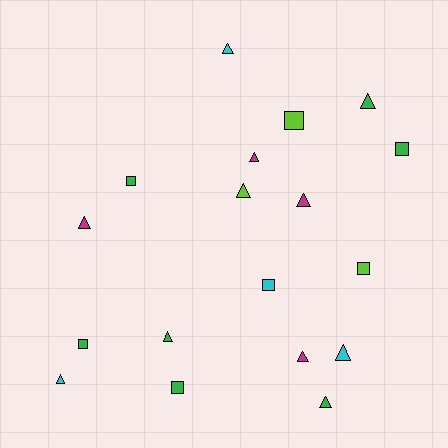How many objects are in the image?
There are 18 objects.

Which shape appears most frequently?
Triangle, with 11 objects.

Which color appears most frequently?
Green, with 7 objects.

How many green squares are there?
There are 4 green squares.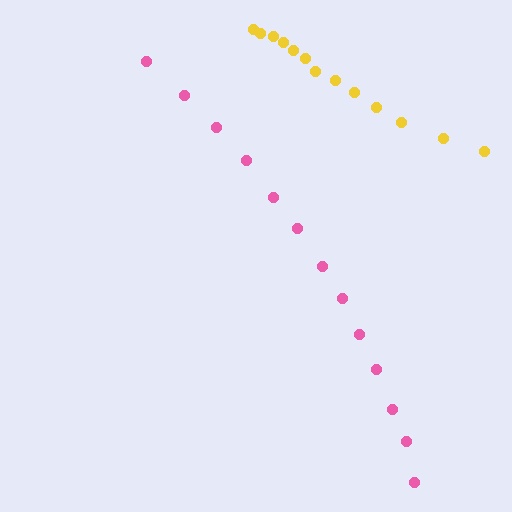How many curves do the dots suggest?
There are 2 distinct paths.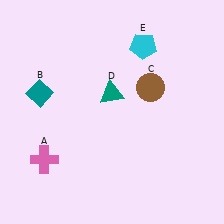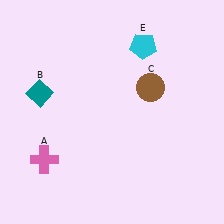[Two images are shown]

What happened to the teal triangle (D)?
The teal triangle (D) was removed in Image 2. It was in the top-left area of Image 1.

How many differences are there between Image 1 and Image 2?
There is 1 difference between the two images.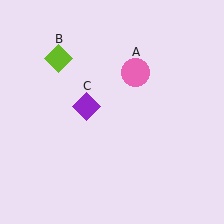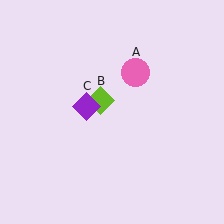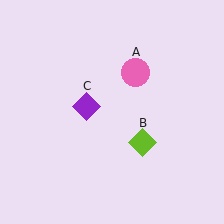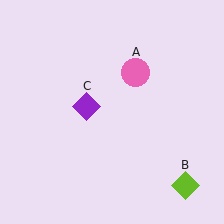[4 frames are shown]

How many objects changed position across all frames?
1 object changed position: lime diamond (object B).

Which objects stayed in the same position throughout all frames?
Pink circle (object A) and purple diamond (object C) remained stationary.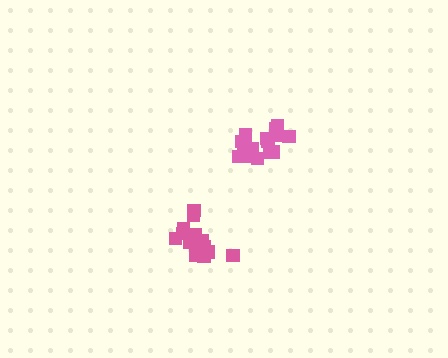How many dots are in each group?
Group 1: 15 dots, Group 2: 16 dots (31 total).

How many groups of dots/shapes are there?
There are 2 groups.